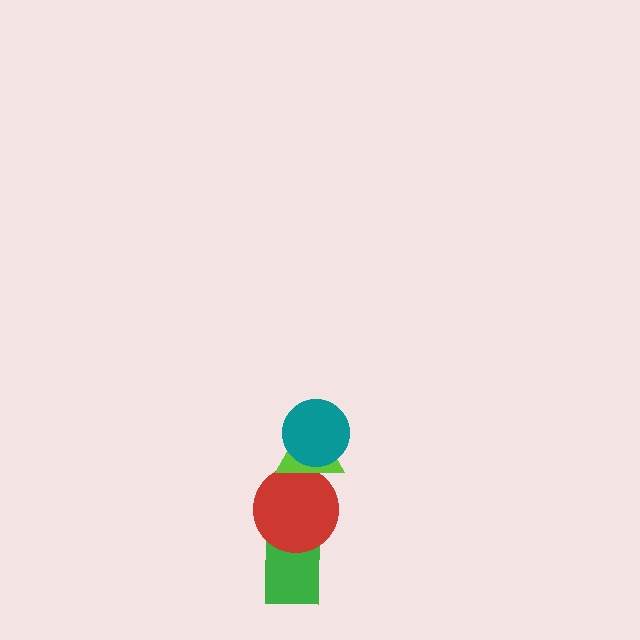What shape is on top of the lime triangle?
The teal circle is on top of the lime triangle.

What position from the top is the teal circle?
The teal circle is 1st from the top.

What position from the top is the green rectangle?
The green rectangle is 4th from the top.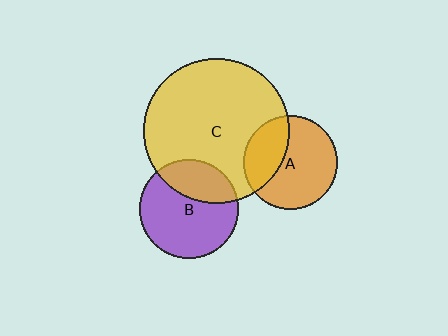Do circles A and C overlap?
Yes.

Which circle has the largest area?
Circle C (yellow).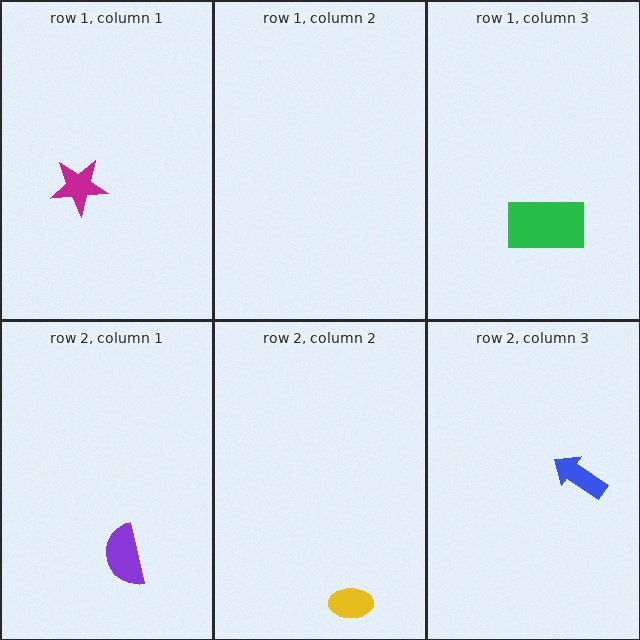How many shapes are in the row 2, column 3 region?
1.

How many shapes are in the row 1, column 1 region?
1.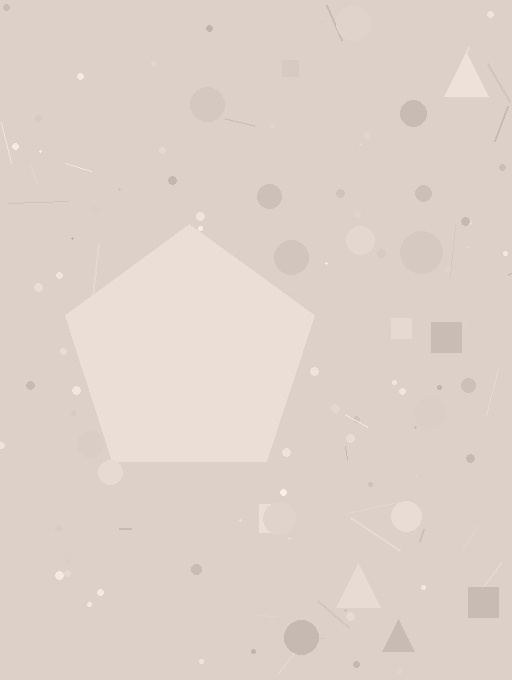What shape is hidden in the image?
A pentagon is hidden in the image.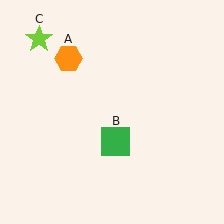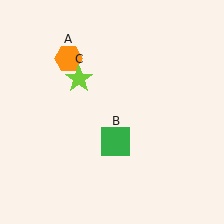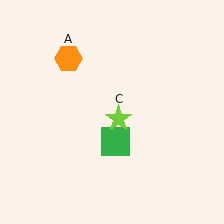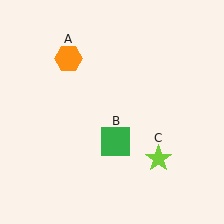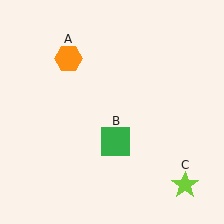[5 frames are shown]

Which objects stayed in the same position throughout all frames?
Orange hexagon (object A) and green square (object B) remained stationary.